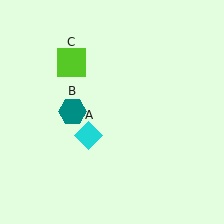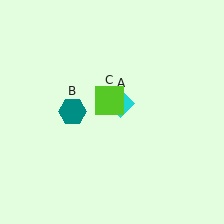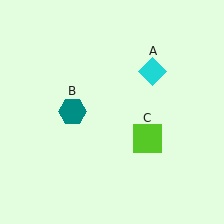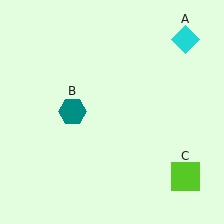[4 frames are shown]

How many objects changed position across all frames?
2 objects changed position: cyan diamond (object A), lime square (object C).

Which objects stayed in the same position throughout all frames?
Teal hexagon (object B) remained stationary.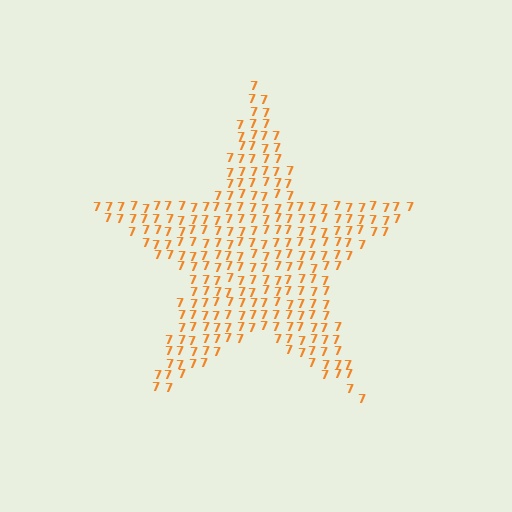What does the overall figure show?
The overall figure shows a star.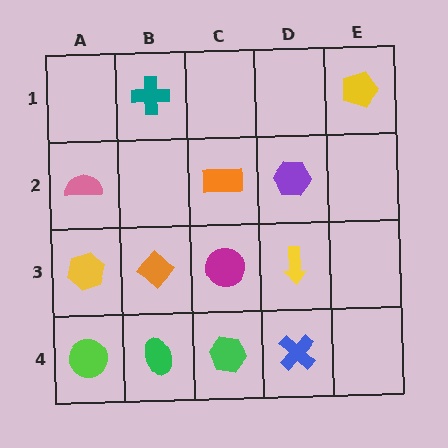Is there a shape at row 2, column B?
No, that cell is empty.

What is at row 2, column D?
A purple hexagon.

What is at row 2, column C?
An orange rectangle.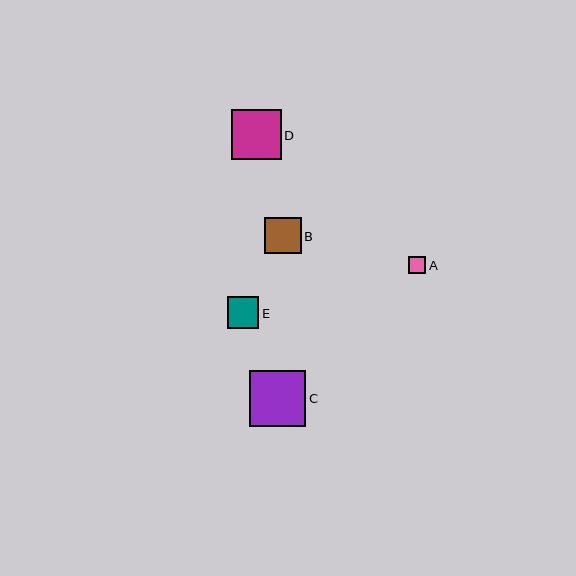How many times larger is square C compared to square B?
Square C is approximately 1.5 times the size of square B.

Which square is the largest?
Square C is the largest with a size of approximately 56 pixels.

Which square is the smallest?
Square A is the smallest with a size of approximately 17 pixels.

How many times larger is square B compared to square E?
Square B is approximately 1.2 times the size of square E.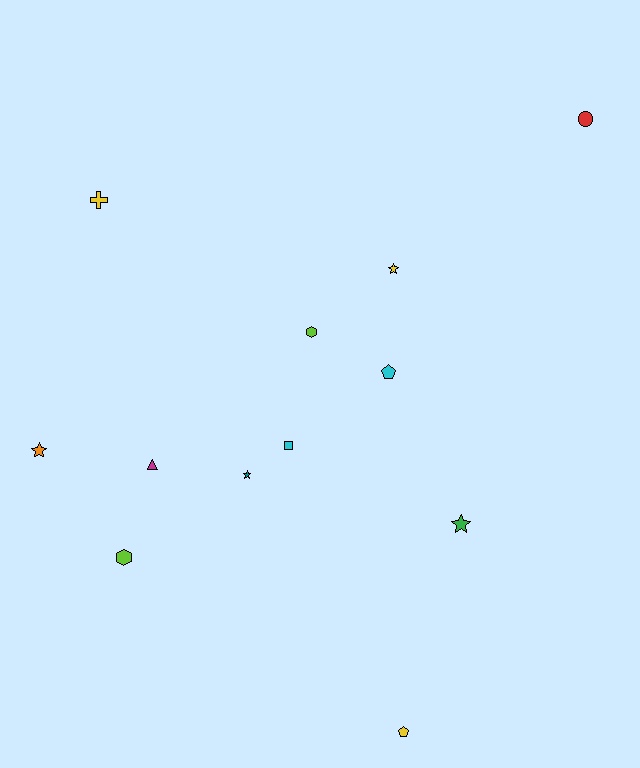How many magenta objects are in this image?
There is 1 magenta object.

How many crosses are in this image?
There is 1 cross.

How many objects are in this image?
There are 12 objects.